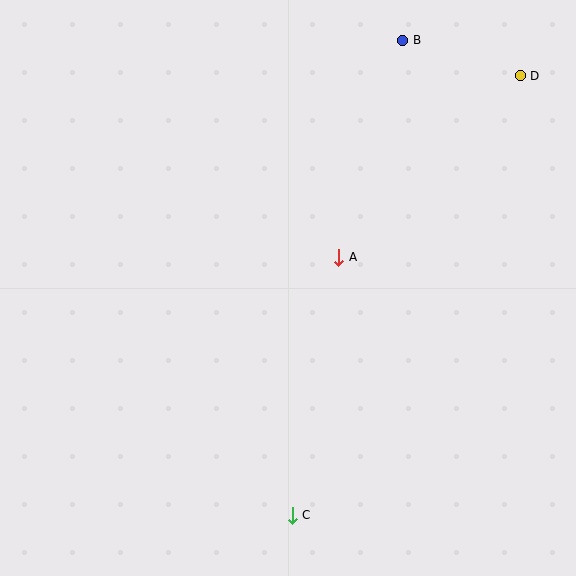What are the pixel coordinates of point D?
Point D is at (520, 76).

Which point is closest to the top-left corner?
Point B is closest to the top-left corner.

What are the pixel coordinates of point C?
Point C is at (292, 515).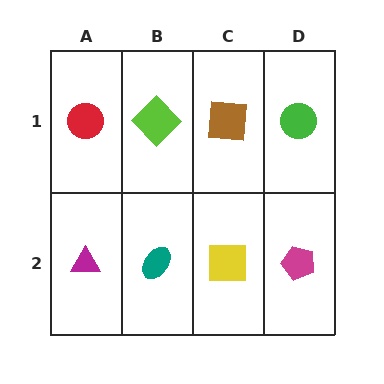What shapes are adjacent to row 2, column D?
A green circle (row 1, column D), a yellow square (row 2, column C).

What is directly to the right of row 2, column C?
A magenta pentagon.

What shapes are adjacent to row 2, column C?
A brown square (row 1, column C), a teal ellipse (row 2, column B), a magenta pentagon (row 2, column D).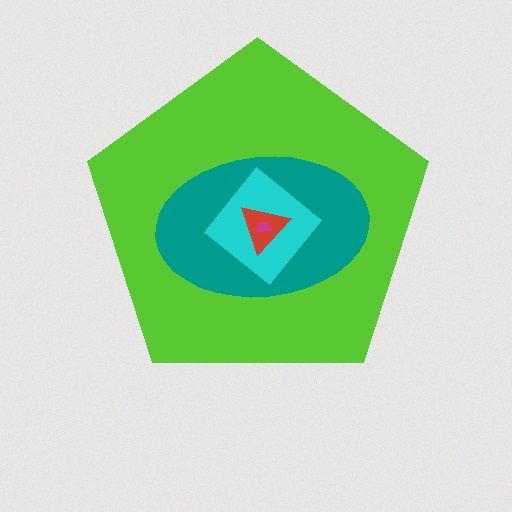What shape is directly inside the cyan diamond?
The red triangle.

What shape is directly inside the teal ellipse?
The cyan diamond.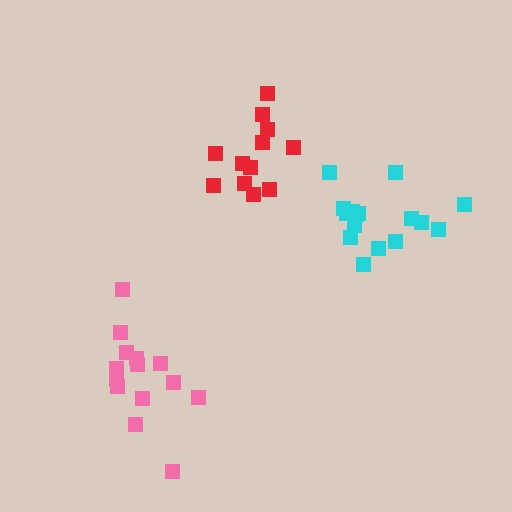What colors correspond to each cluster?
The clusters are colored: pink, red, cyan.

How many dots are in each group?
Group 1: 14 dots, Group 2: 12 dots, Group 3: 16 dots (42 total).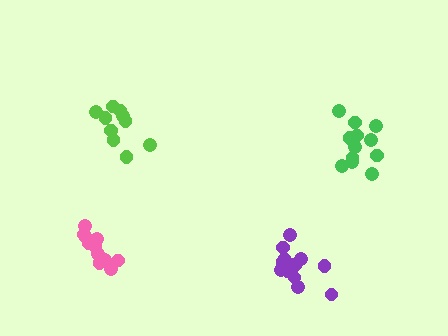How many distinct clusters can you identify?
There are 4 distinct clusters.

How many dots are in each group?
Group 1: 10 dots, Group 2: 14 dots, Group 3: 11 dots, Group 4: 12 dots (47 total).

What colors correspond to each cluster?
The clusters are colored: lime, purple, pink, green.